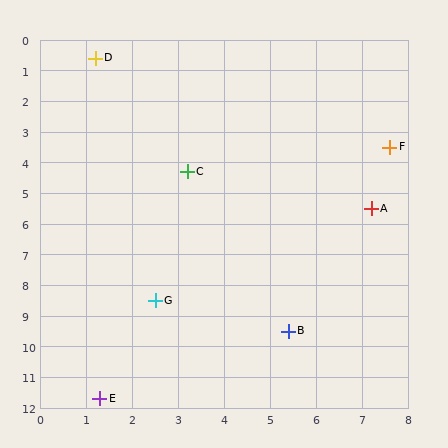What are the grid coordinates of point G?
Point G is at approximately (2.5, 8.5).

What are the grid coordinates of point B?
Point B is at approximately (5.4, 9.5).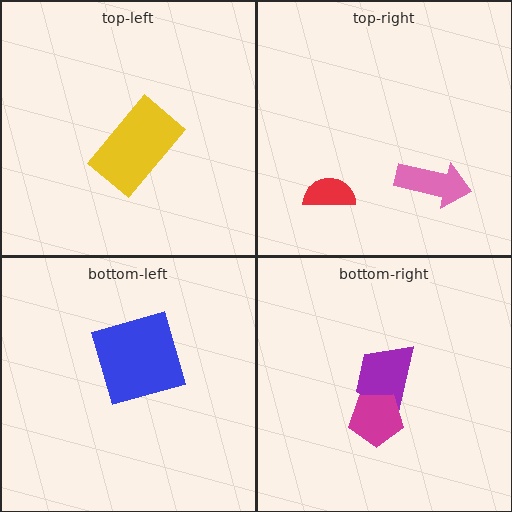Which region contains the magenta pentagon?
The bottom-right region.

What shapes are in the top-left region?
The yellow rectangle.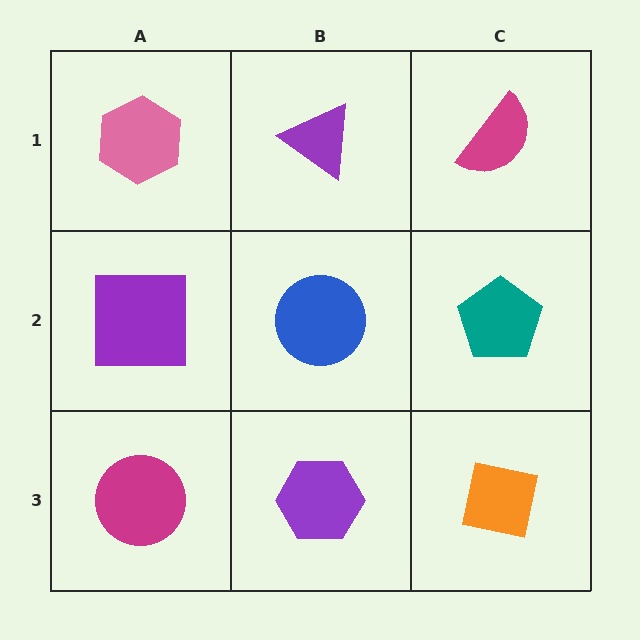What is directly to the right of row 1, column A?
A purple triangle.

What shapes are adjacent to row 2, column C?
A magenta semicircle (row 1, column C), an orange square (row 3, column C), a blue circle (row 2, column B).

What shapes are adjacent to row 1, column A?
A purple square (row 2, column A), a purple triangle (row 1, column B).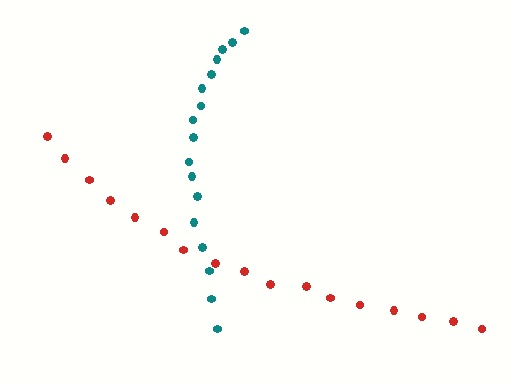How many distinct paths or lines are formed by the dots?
There are 2 distinct paths.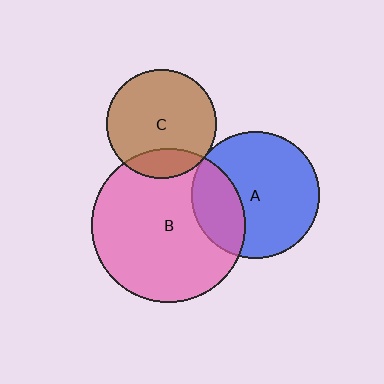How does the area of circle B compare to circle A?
Approximately 1.5 times.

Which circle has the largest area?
Circle B (pink).